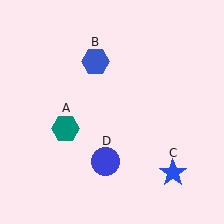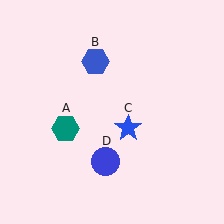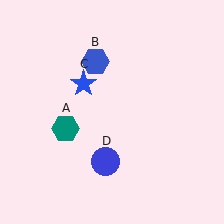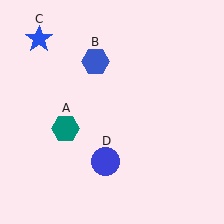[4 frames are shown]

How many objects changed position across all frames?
1 object changed position: blue star (object C).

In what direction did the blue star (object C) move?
The blue star (object C) moved up and to the left.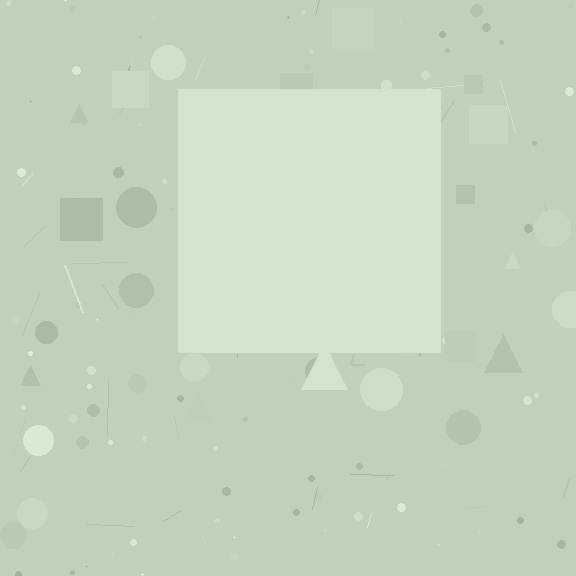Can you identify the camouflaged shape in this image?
The camouflaged shape is a square.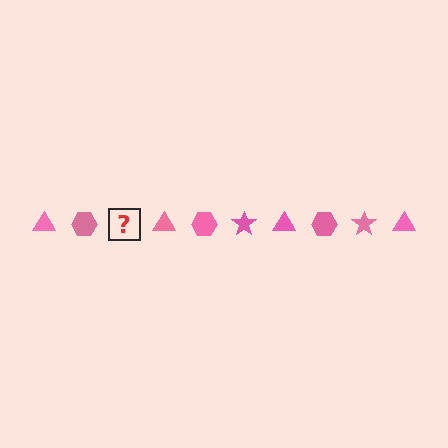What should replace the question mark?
The question mark should be replaced with a pink star.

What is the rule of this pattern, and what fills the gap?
The rule is that the pattern cycles through triangle, hexagon, star shapes in pink. The gap should be filled with a pink star.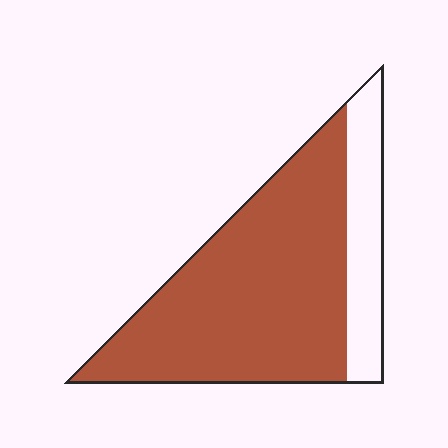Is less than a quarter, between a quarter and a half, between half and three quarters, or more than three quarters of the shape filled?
More than three quarters.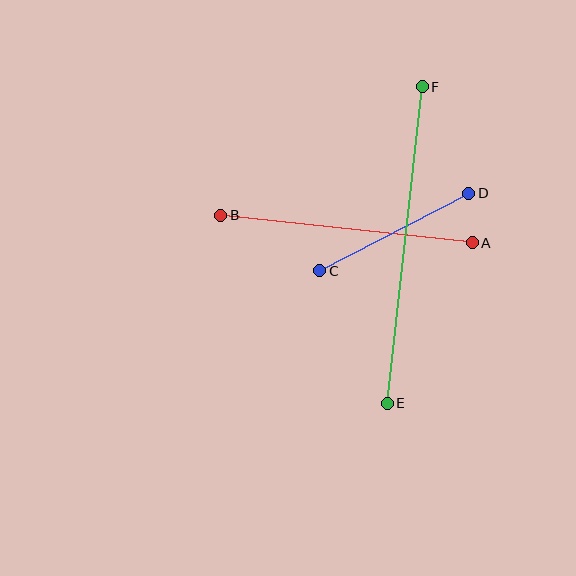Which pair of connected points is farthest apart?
Points E and F are farthest apart.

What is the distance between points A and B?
The distance is approximately 253 pixels.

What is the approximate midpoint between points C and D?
The midpoint is at approximately (394, 232) pixels.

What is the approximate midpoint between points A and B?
The midpoint is at approximately (346, 229) pixels.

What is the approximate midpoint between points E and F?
The midpoint is at approximately (405, 245) pixels.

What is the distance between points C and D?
The distance is approximately 168 pixels.